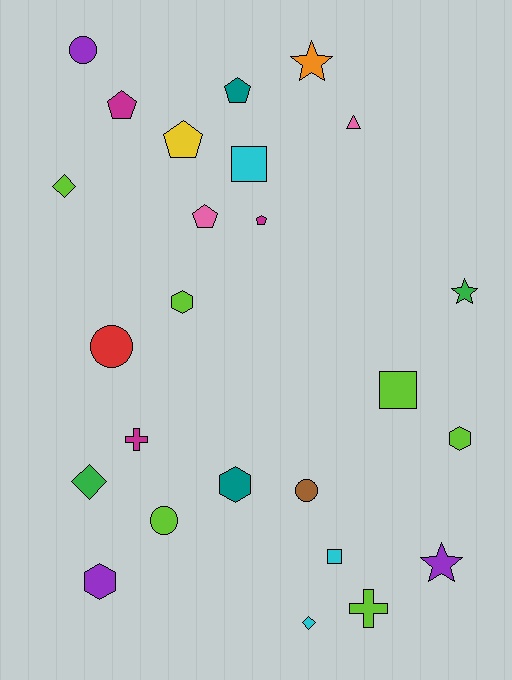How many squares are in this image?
There are 3 squares.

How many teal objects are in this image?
There are 2 teal objects.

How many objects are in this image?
There are 25 objects.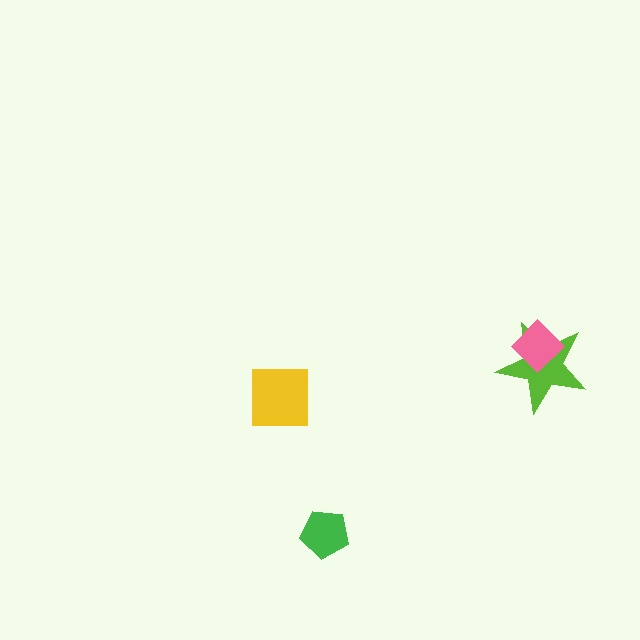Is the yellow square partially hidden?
No, no other shape covers it.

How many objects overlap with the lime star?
1 object overlaps with the lime star.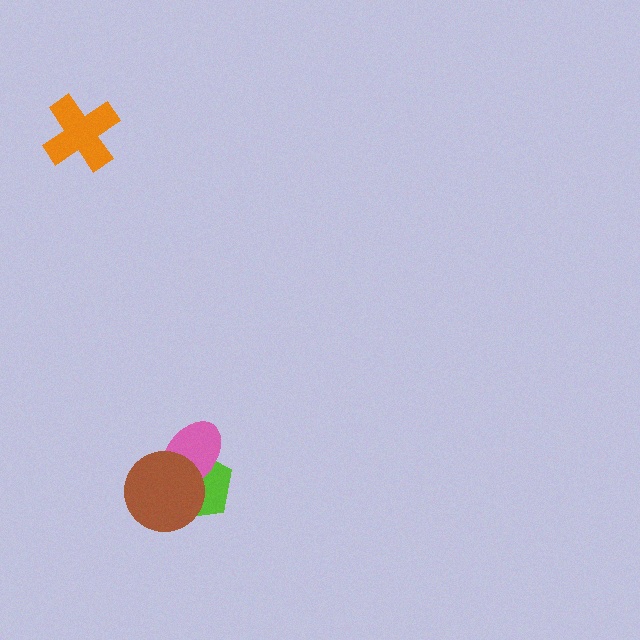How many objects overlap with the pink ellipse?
2 objects overlap with the pink ellipse.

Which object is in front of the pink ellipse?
The brown circle is in front of the pink ellipse.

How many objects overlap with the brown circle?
2 objects overlap with the brown circle.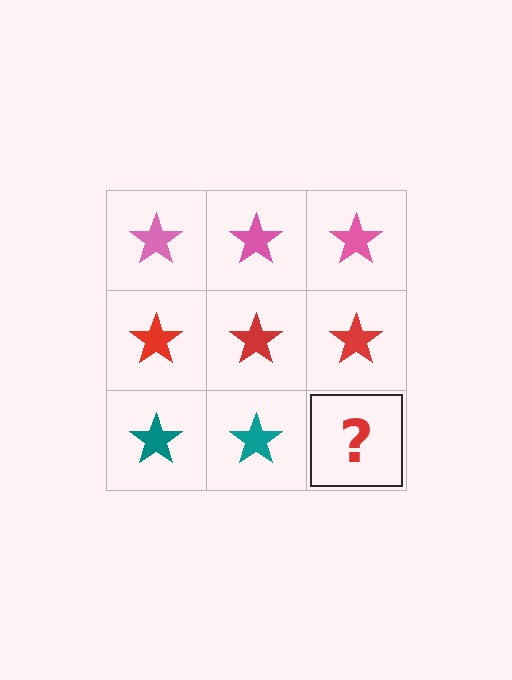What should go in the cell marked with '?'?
The missing cell should contain a teal star.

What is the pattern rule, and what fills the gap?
The rule is that each row has a consistent color. The gap should be filled with a teal star.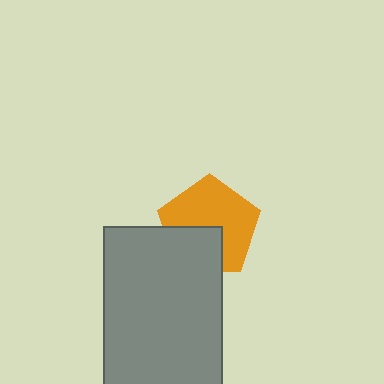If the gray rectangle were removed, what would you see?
You would see the complete orange pentagon.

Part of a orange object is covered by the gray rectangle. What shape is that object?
It is a pentagon.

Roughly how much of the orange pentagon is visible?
About half of it is visible (roughly 65%).